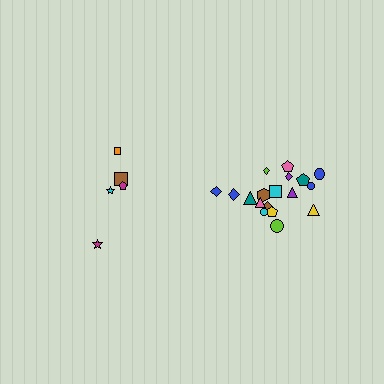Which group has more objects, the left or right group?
The right group.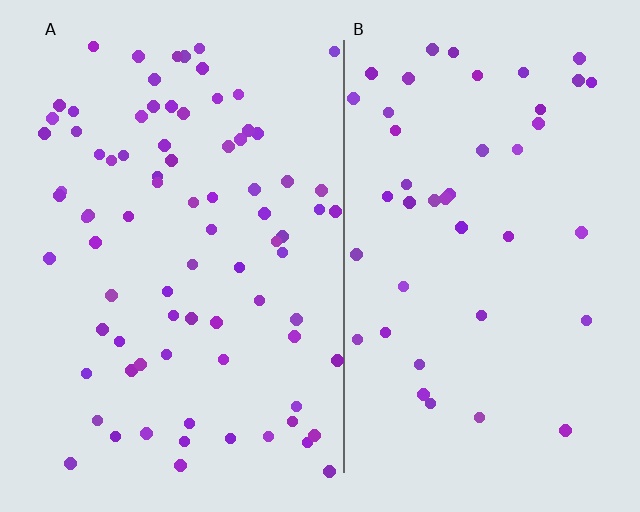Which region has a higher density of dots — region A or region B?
A (the left).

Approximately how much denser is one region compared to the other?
Approximately 1.9× — region A over region B.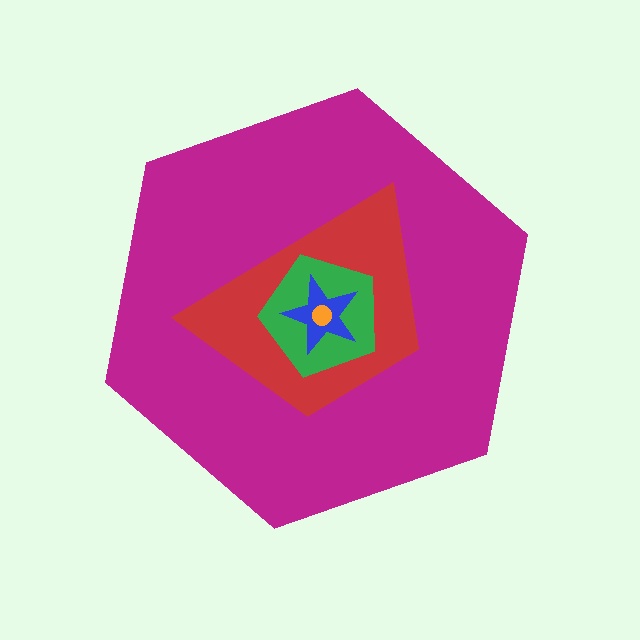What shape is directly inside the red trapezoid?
The green pentagon.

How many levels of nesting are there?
5.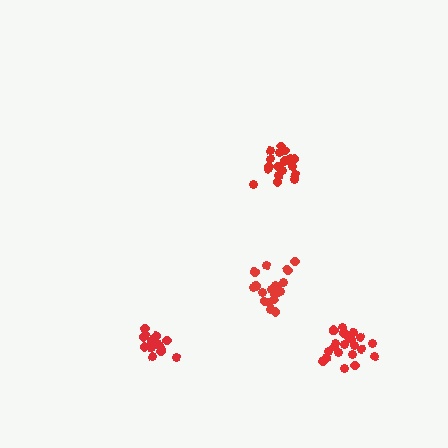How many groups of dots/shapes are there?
There are 4 groups.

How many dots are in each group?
Group 1: 19 dots, Group 2: 20 dots, Group 3: 21 dots, Group 4: 17 dots (77 total).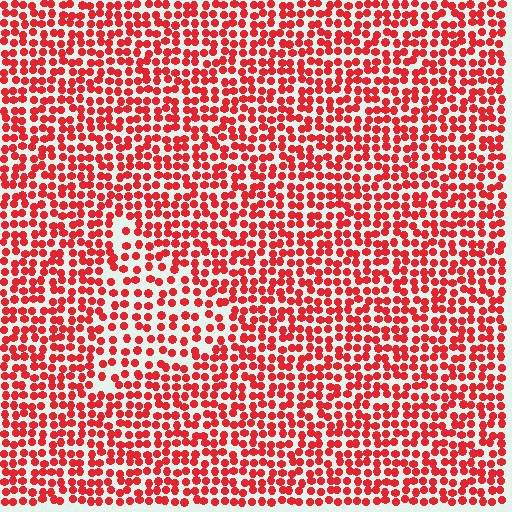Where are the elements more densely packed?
The elements are more densely packed outside the triangle boundary.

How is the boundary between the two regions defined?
The boundary is defined by a change in element density (approximately 1.6x ratio). All elements are the same color, size, and shape.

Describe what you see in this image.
The image contains small red elements arranged at two different densities. A triangle-shaped region is visible where the elements are less densely packed than the surrounding area.